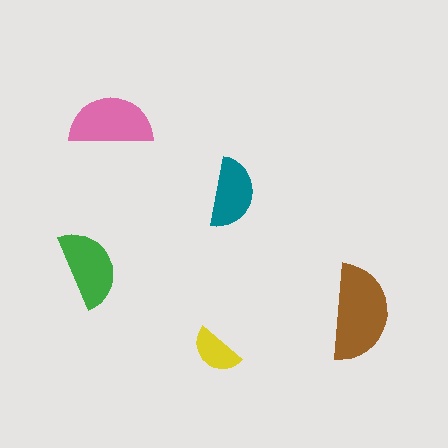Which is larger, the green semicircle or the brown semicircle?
The brown one.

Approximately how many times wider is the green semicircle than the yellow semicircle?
About 1.5 times wider.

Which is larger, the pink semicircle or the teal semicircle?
The pink one.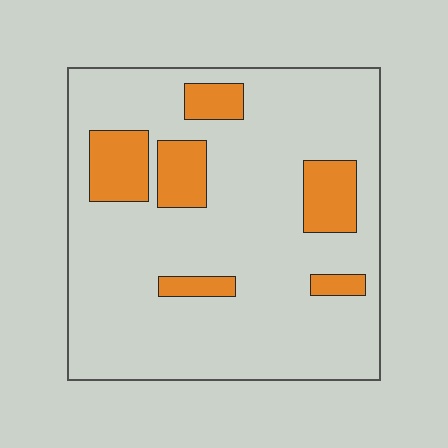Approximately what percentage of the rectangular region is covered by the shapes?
Approximately 15%.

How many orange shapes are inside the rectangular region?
6.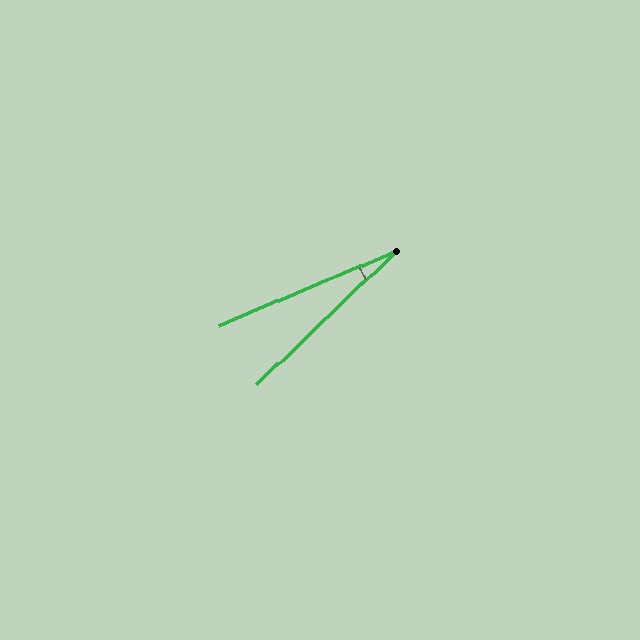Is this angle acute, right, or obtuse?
It is acute.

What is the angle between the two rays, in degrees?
Approximately 21 degrees.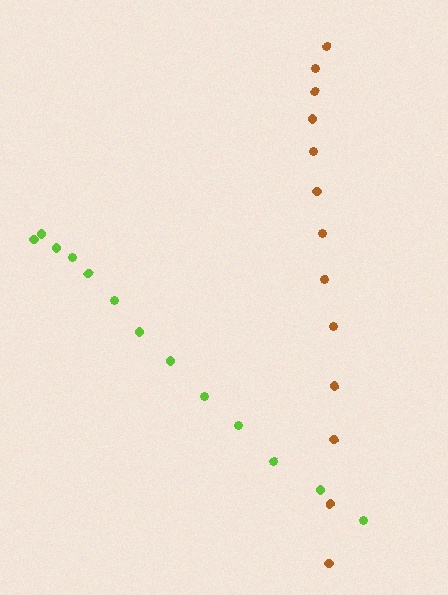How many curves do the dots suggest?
There are 2 distinct paths.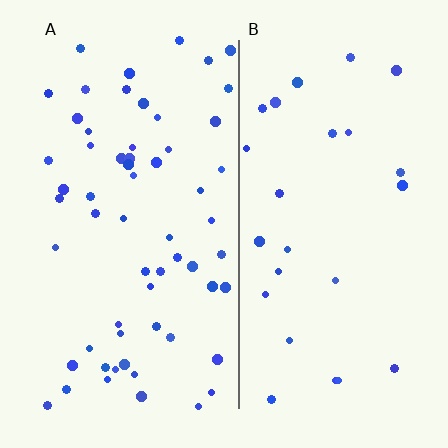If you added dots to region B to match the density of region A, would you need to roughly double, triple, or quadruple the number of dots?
Approximately double.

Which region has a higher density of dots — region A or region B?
A (the left).